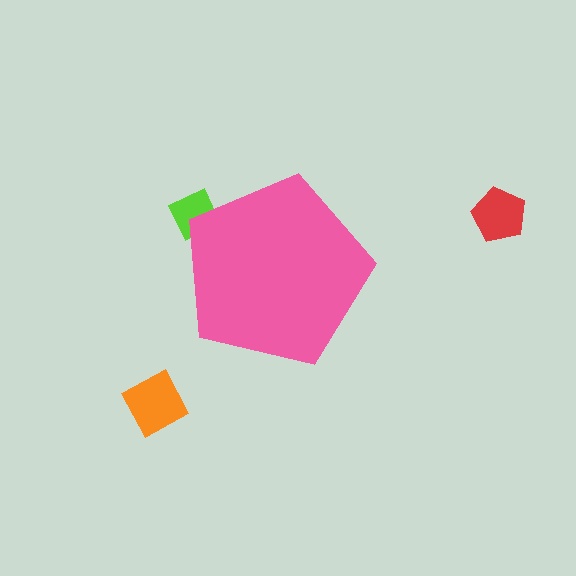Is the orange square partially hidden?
No, the orange square is fully visible.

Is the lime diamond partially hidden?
Yes, the lime diamond is partially hidden behind the pink pentagon.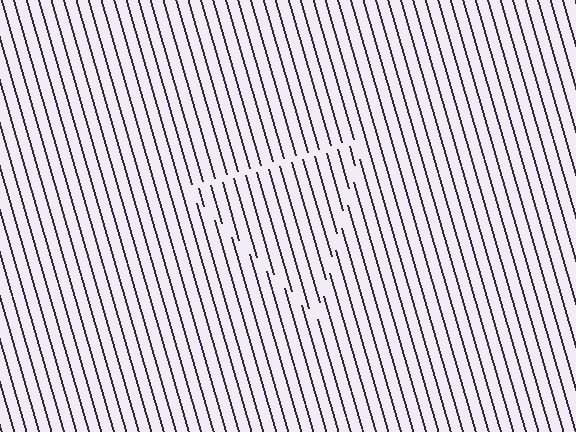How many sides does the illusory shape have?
3 sides — the line-ends trace a triangle.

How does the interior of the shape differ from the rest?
The interior of the shape contains the same grating, shifted by half a period — the contour is defined by the phase discontinuity where line-ends from the inner and outer gratings abut.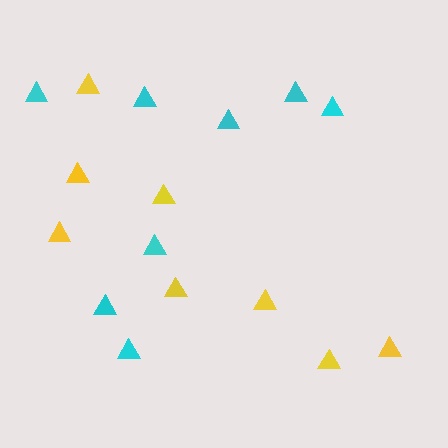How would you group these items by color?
There are 2 groups: one group of yellow triangles (8) and one group of cyan triangles (8).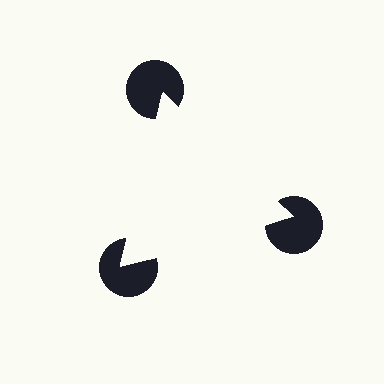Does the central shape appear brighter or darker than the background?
It typically appears slightly brighter than the background, even though no actual brightness change is drawn.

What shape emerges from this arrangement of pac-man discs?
An illusory triangle — its edges are inferred from the aligned wedge cuts in the pac-man discs, not physically drawn.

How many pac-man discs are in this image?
There are 3 — one at each vertex of the illusory triangle.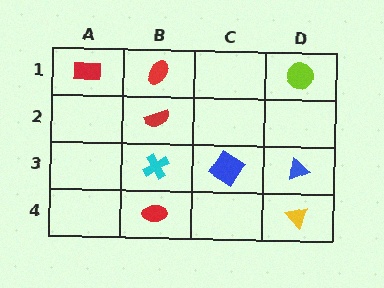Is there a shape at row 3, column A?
No, that cell is empty.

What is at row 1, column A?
A red rectangle.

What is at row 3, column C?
A blue diamond.